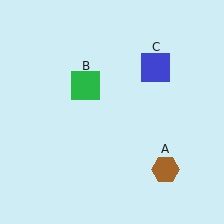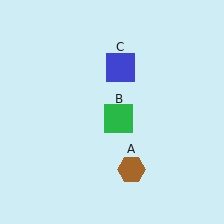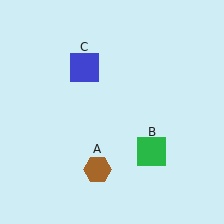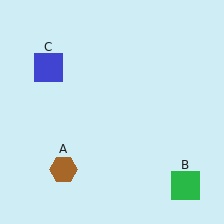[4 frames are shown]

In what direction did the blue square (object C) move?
The blue square (object C) moved left.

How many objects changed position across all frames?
3 objects changed position: brown hexagon (object A), green square (object B), blue square (object C).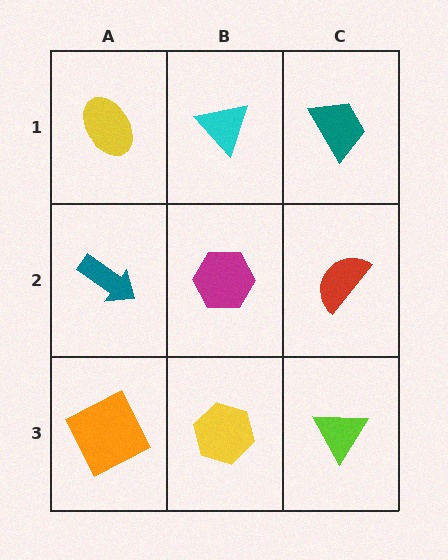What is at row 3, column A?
An orange square.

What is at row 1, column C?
A teal trapezoid.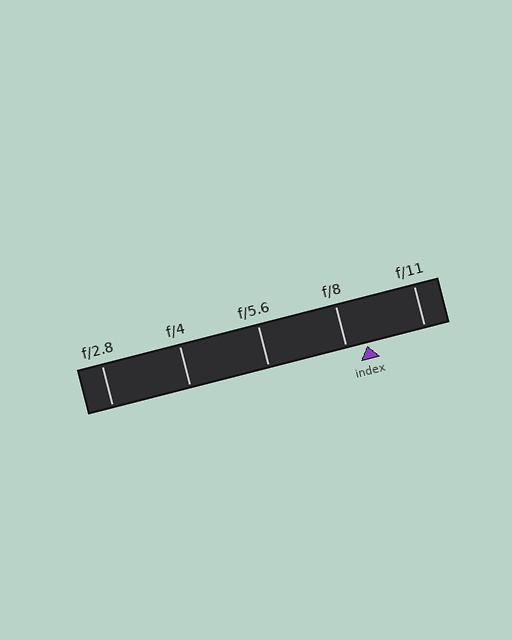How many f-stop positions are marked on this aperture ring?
There are 5 f-stop positions marked.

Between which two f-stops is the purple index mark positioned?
The index mark is between f/8 and f/11.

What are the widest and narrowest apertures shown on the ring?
The widest aperture shown is f/2.8 and the narrowest is f/11.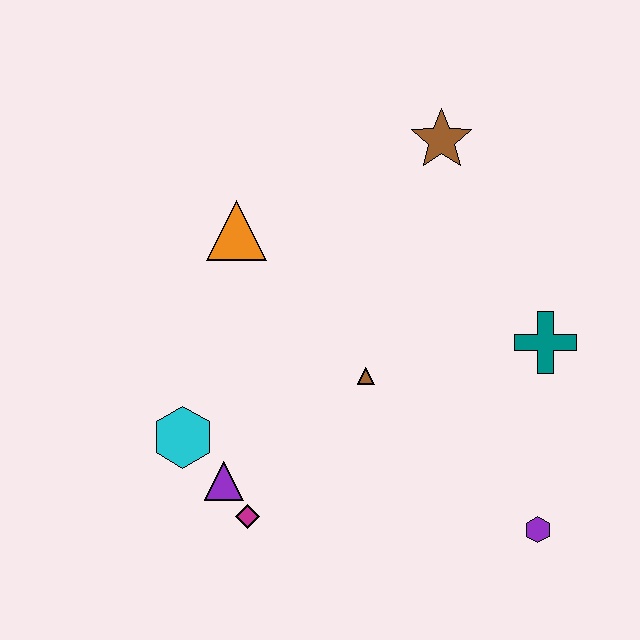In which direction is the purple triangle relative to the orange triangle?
The purple triangle is below the orange triangle.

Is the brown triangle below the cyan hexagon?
No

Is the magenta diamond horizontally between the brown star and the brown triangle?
No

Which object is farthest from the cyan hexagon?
The brown star is farthest from the cyan hexagon.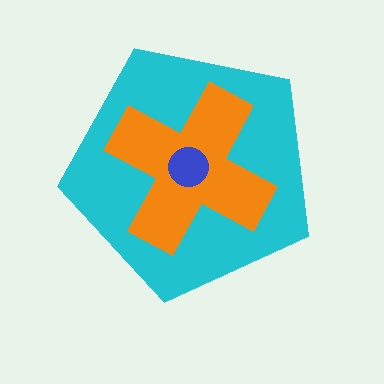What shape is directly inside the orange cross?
The blue circle.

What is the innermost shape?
The blue circle.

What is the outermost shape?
The cyan pentagon.